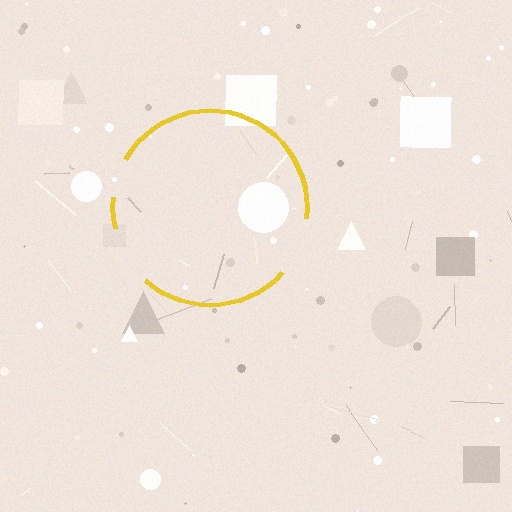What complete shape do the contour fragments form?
The contour fragments form a circle.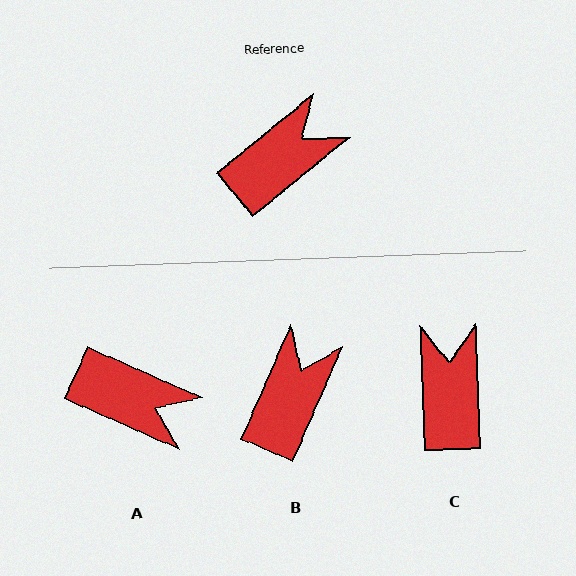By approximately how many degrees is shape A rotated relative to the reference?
Approximately 63 degrees clockwise.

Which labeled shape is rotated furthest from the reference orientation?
A, about 63 degrees away.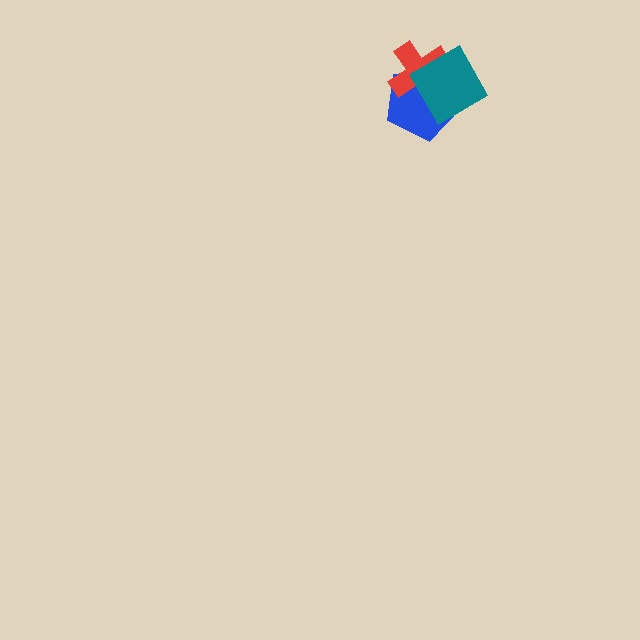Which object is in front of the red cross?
The teal diamond is in front of the red cross.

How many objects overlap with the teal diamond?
2 objects overlap with the teal diamond.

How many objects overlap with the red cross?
2 objects overlap with the red cross.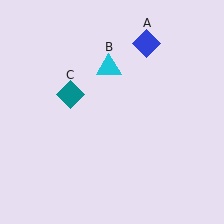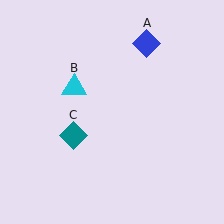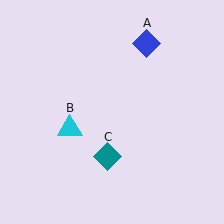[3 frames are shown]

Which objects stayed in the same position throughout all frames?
Blue diamond (object A) remained stationary.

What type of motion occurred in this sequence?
The cyan triangle (object B), teal diamond (object C) rotated counterclockwise around the center of the scene.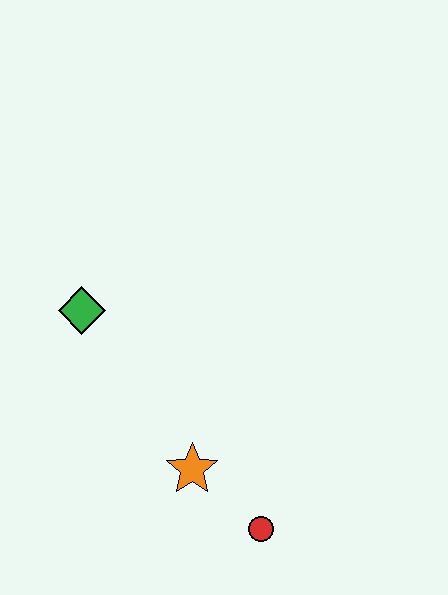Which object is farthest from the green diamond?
The red circle is farthest from the green diamond.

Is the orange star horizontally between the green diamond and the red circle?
Yes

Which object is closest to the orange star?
The red circle is closest to the orange star.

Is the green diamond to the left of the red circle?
Yes